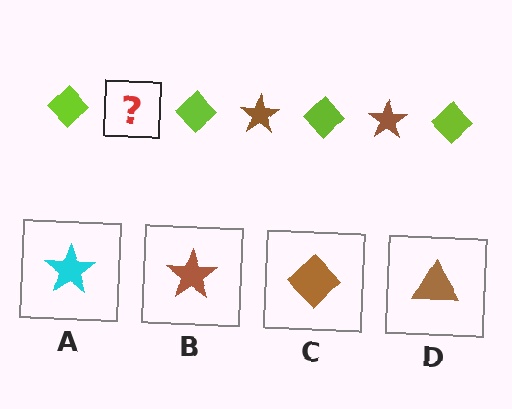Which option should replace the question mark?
Option B.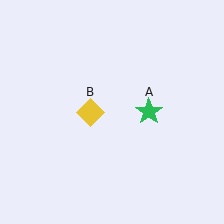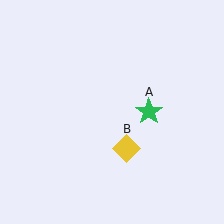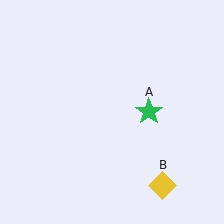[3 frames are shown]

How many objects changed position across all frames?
1 object changed position: yellow diamond (object B).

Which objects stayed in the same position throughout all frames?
Green star (object A) remained stationary.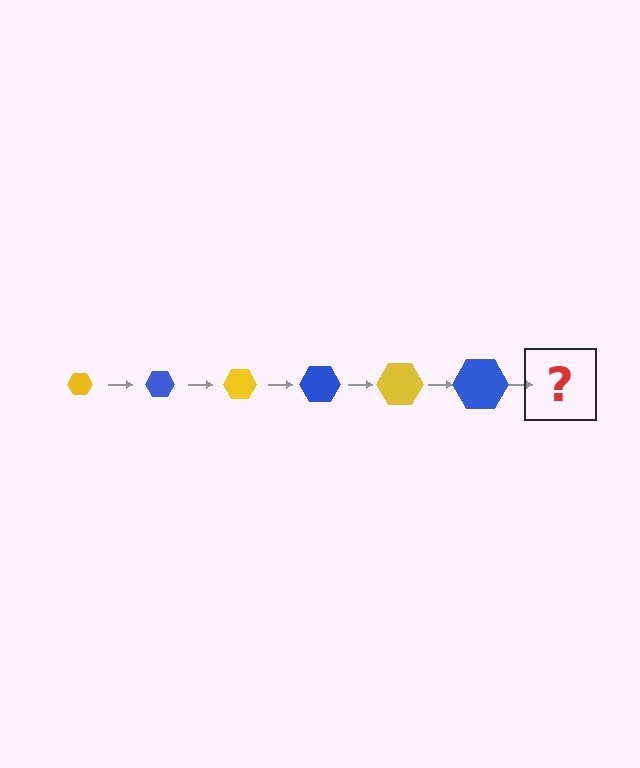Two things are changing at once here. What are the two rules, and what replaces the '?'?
The two rules are that the hexagon grows larger each step and the color cycles through yellow and blue. The '?' should be a yellow hexagon, larger than the previous one.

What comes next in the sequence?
The next element should be a yellow hexagon, larger than the previous one.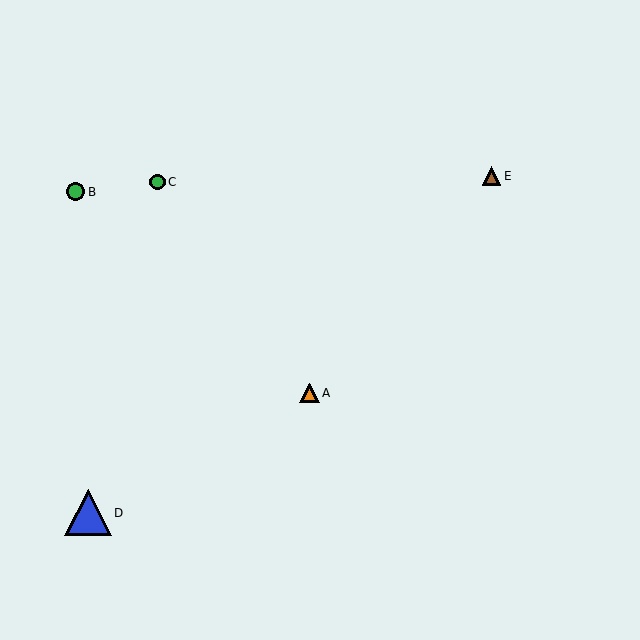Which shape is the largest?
The blue triangle (labeled D) is the largest.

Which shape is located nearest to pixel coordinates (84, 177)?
The green circle (labeled B) at (76, 192) is nearest to that location.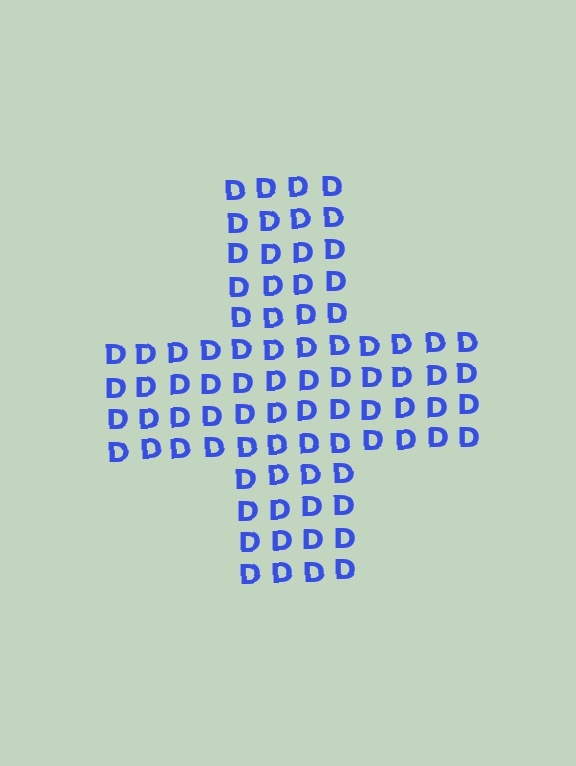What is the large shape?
The large shape is a cross.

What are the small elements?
The small elements are letter D's.